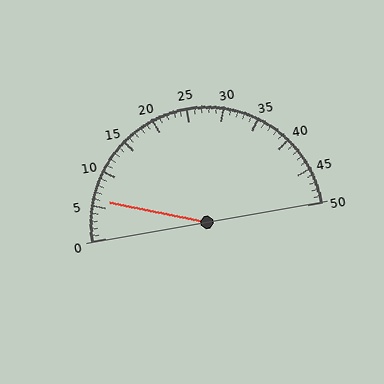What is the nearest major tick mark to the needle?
The nearest major tick mark is 5.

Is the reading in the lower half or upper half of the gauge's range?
The reading is in the lower half of the range (0 to 50).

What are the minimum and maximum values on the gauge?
The gauge ranges from 0 to 50.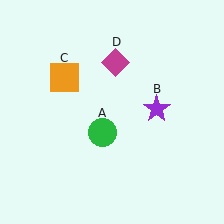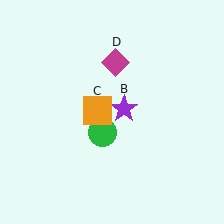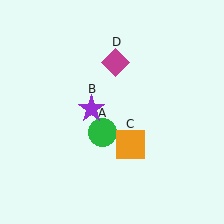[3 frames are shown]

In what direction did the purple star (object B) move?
The purple star (object B) moved left.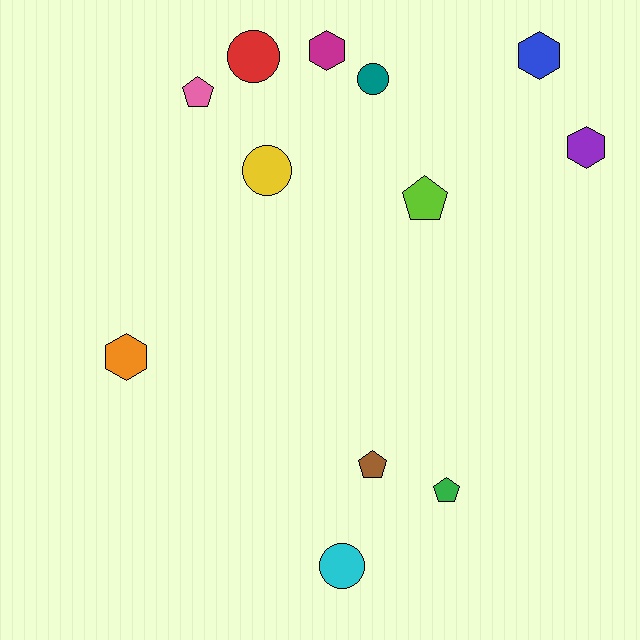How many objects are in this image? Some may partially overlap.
There are 12 objects.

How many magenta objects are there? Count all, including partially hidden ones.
There is 1 magenta object.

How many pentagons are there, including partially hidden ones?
There are 4 pentagons.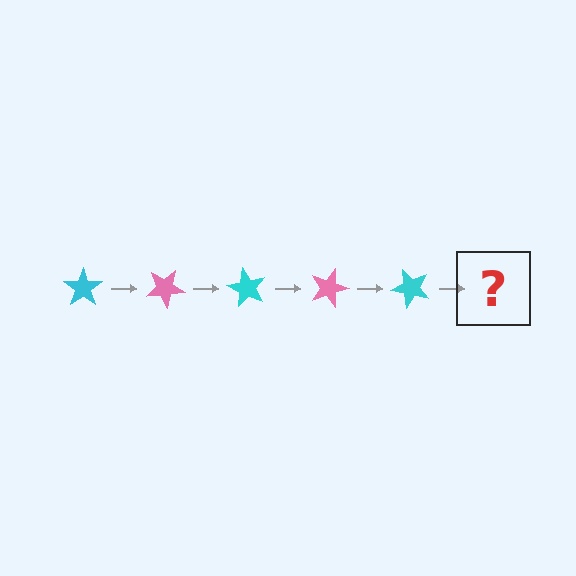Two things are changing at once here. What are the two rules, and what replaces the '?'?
The two rules are that it rotates 30 degrees each step and the color cycles through cyan and pink. The '?' should be a pink star, rotated 150 degrees from the start.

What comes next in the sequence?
The next element should be a pink star, rotated 150 degrees from the start.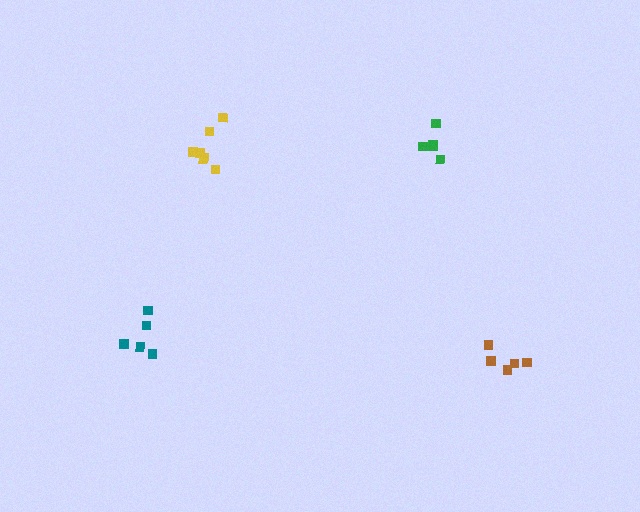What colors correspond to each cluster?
The clusters are colored: brown, green, teal, yellow.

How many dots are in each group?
Group 1: 5 dots, Group 2: 5 dots, Group 3: 5 dots, Group 4: 7 dots (22 total).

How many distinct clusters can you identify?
There are 4 distinct clusters.